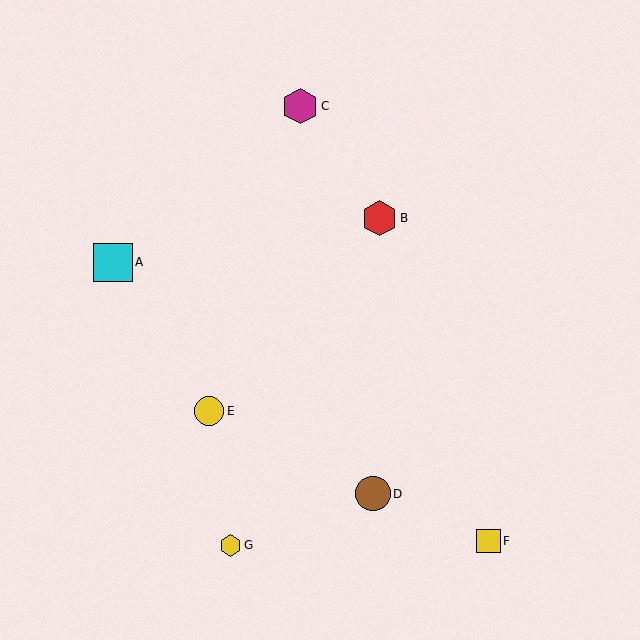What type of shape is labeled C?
Shape C is a magenta hexagon.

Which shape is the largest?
The cyan square (labeled A) is the largest.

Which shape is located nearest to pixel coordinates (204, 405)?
The yellow circle (labeled E) at (209, 411) is nearest to that location.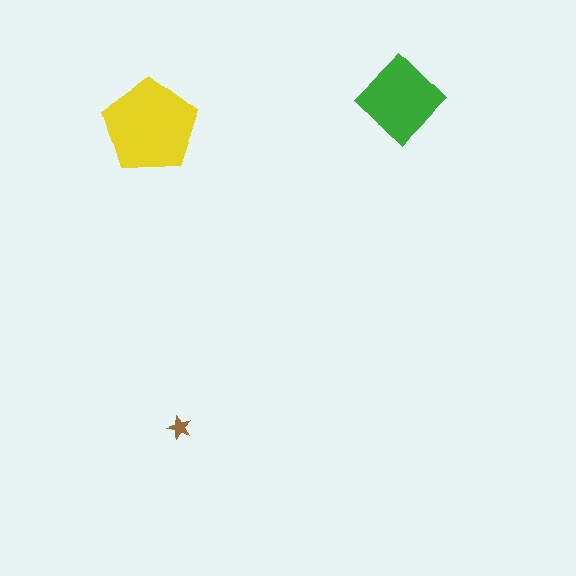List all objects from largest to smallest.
The yellow pentagon, the green diamond, the brown star.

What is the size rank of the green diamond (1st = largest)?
2nd.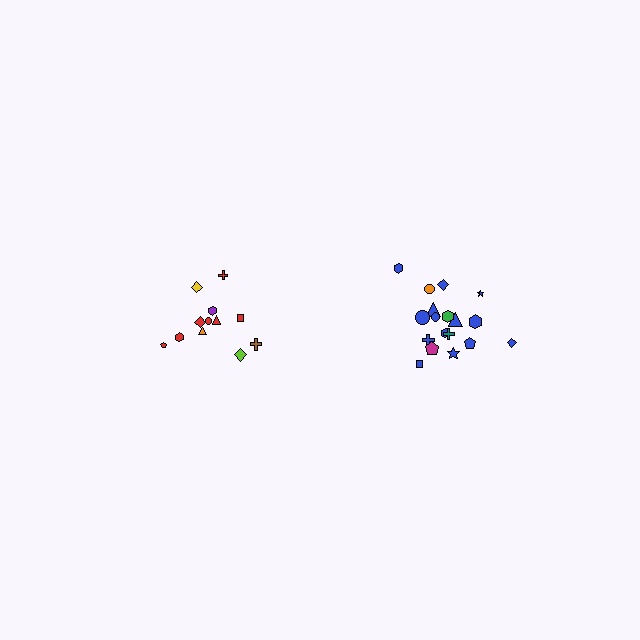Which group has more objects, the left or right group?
The right group.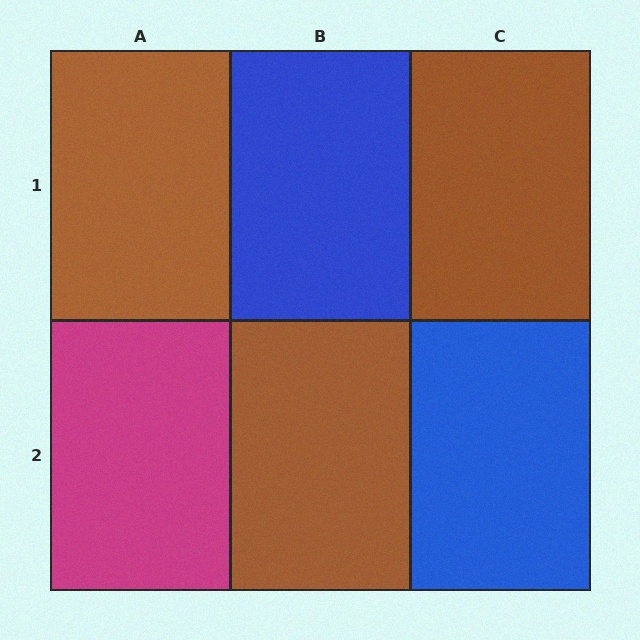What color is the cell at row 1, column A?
Brown.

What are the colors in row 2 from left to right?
Magenta, brown, blue.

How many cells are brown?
3 cells are brown.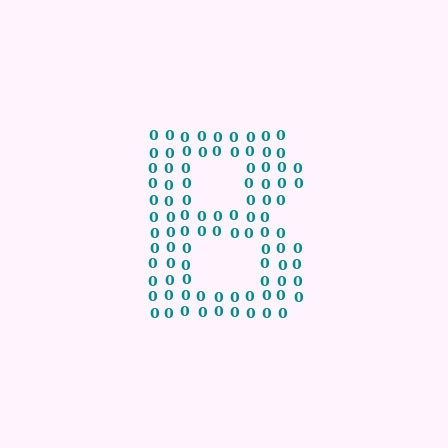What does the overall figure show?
The overall figure shows the letter B.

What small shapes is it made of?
It is made of small digit 0's.